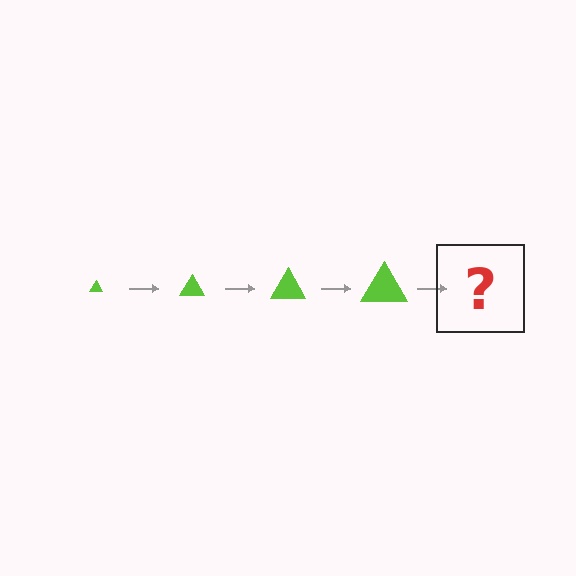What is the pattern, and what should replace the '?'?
The pattern is that the triangle gets progressively larger each step. The '?' should be a lime triangle, larger than the previous one.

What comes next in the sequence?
The next element should be a lime triangle, larger than the previous one.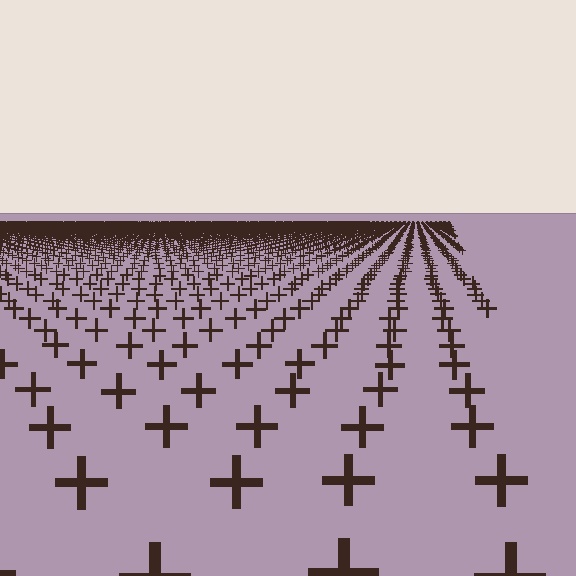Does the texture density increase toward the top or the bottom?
Density increases toward the top.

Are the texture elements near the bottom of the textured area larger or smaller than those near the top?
Larger. Near the bottom, elements are closer to the viewer and appear at a bigger on-screen size.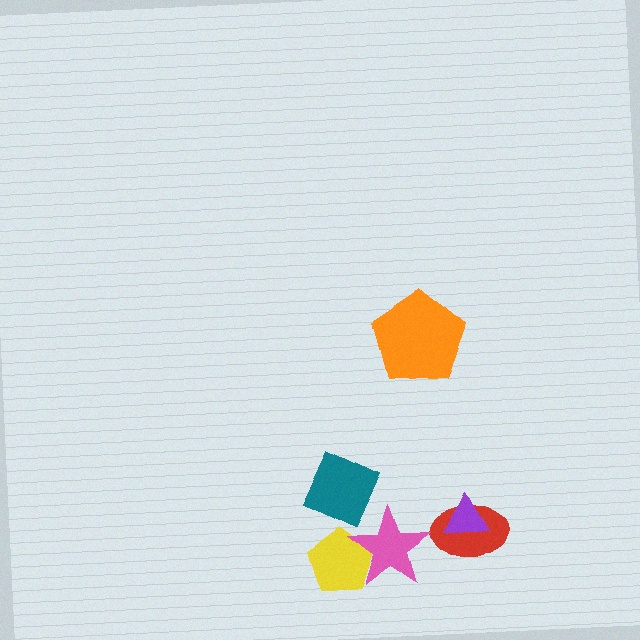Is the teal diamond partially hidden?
Yes, it is partially covered by another shape.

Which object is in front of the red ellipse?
The purple triangle is in front of the red ellipse.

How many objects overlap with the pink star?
2 objects overlap with the pink star.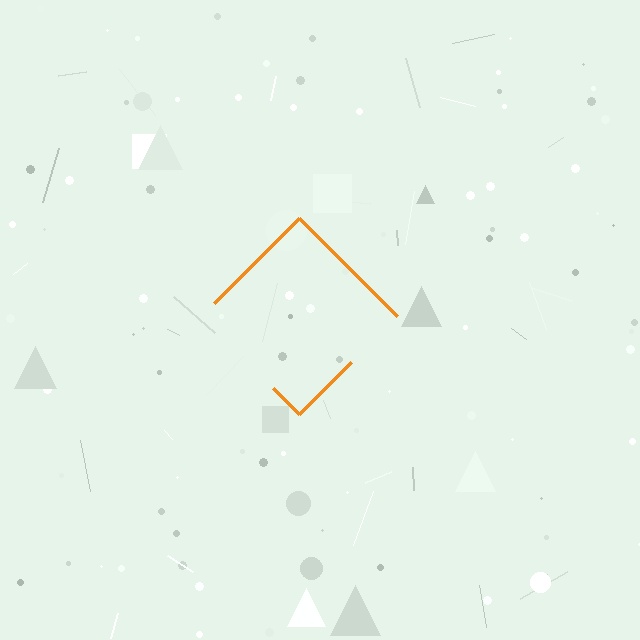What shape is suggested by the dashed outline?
The dashed outline suggests a diamond.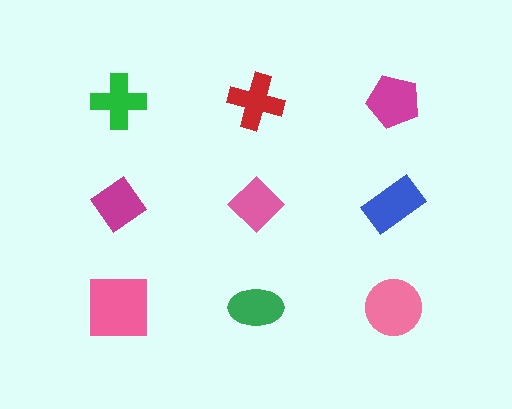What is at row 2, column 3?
A blue rectangle.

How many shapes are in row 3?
3 shapes.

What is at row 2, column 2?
A pink diamond.